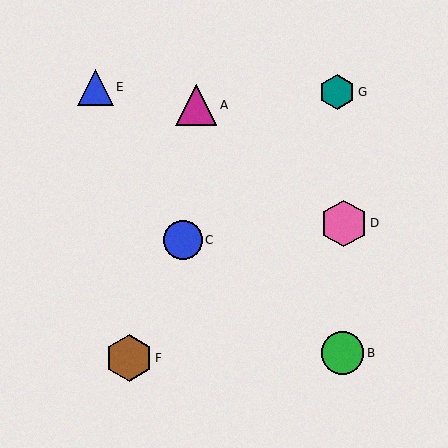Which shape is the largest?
The brown hexagon (labeled F) is the largest.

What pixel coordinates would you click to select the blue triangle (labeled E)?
Click at (95, 87) to select the blue triangle E.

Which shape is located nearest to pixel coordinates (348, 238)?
The pink hexagon (labeled D) at (344, 223) is nearest to that location.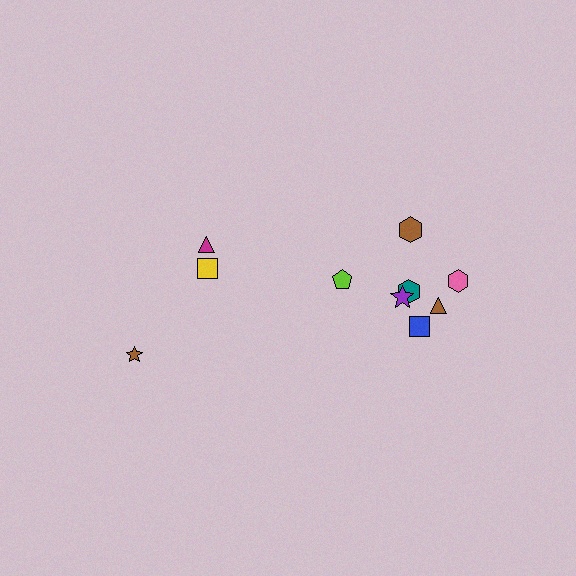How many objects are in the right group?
There are 7 objects.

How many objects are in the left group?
There are 3 objects.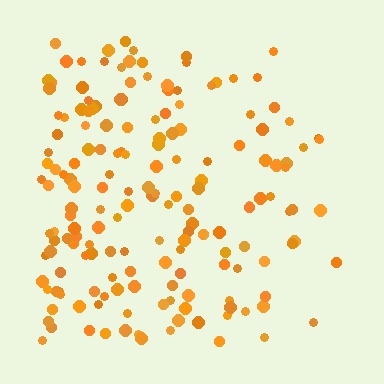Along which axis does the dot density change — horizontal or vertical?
Horizontal.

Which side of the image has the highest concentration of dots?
The left.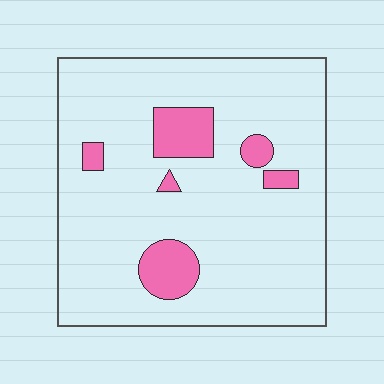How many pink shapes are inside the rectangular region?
6.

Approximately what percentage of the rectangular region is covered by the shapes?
Approximately 10%.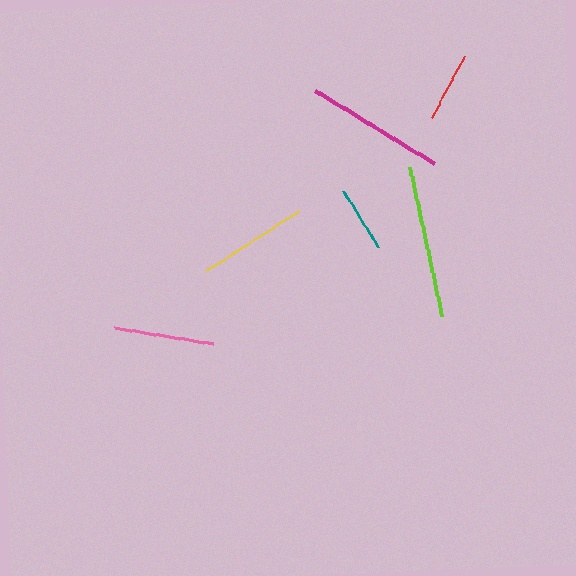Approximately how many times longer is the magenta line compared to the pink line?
The magenta line is approximately 1.4 times the length of the pink line.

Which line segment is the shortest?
The teal line is the shortest at approximately 67 pixels.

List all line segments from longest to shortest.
From longest to shortest: lime, magenta, yellow, pink, red, teal.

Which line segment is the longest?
The lime line is the longest at approximately 152 pixels.